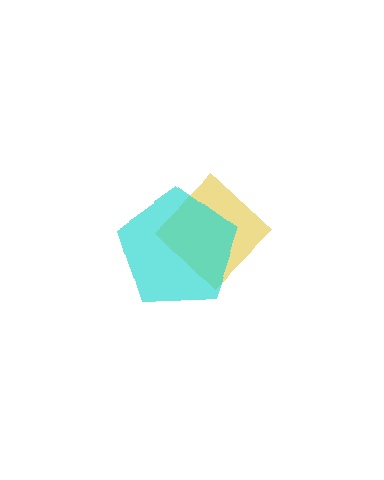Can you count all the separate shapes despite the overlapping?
Yes, there are 2 separate shapes.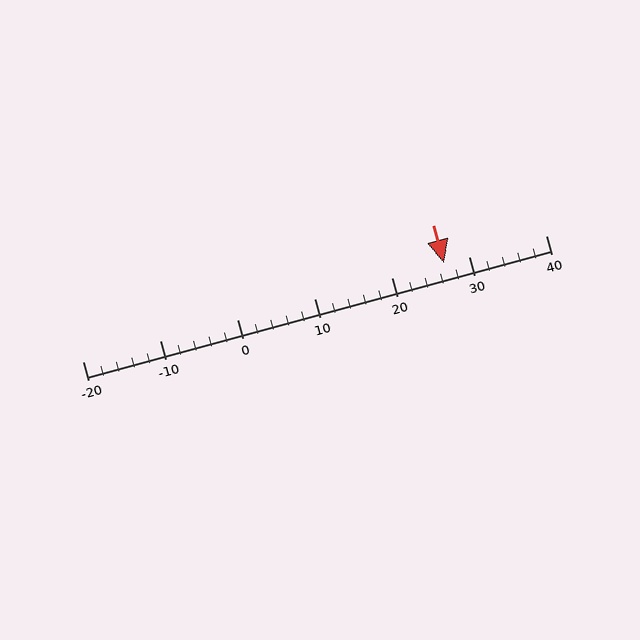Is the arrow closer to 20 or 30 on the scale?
The arrow is closer to 30.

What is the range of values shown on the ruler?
The ruler shows values from -20 to 40.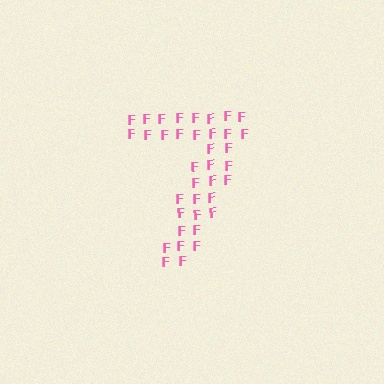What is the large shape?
The large shape is the digit 7.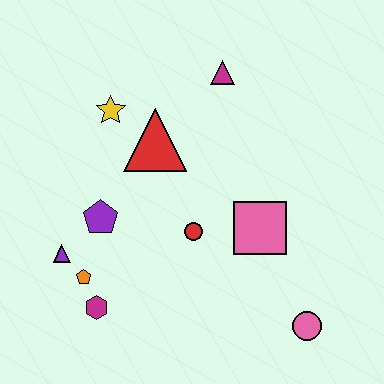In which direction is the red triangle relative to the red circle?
The red triangle is above the red circle.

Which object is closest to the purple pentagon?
The purple triangle is closest to the purple pentagon.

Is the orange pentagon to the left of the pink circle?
Yes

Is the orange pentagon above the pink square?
No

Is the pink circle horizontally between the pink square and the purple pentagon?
No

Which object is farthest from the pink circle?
The yellow star is farthest from the pink circle.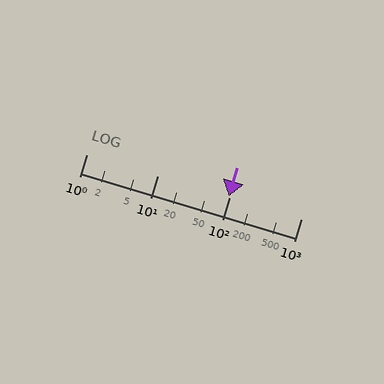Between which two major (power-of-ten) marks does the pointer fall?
The pointer is between 10 and 100.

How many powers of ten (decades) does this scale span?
The scale spans 3 decades, from 1 to 1000.